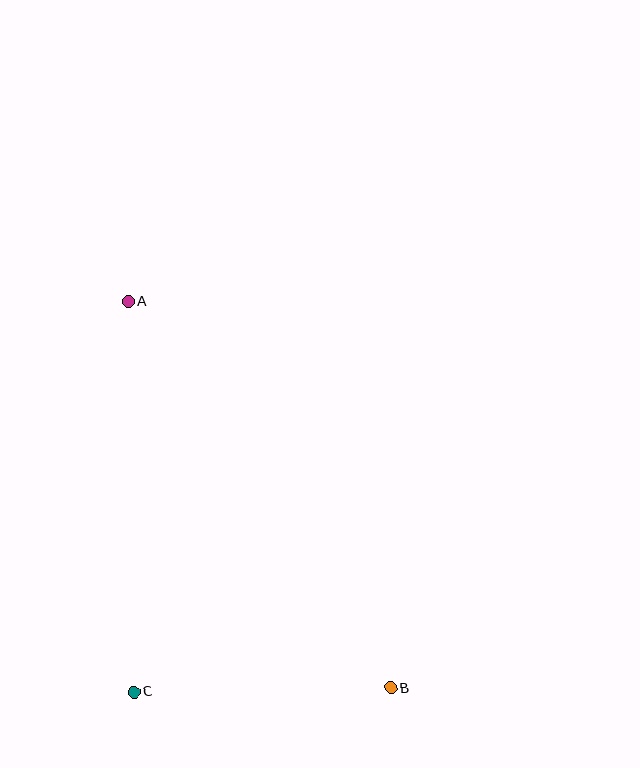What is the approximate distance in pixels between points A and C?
The distance between A and C is approximately 391 pixels.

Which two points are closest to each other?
Points B and C are closest to each other.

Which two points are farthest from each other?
Points A and B are farthest from each other.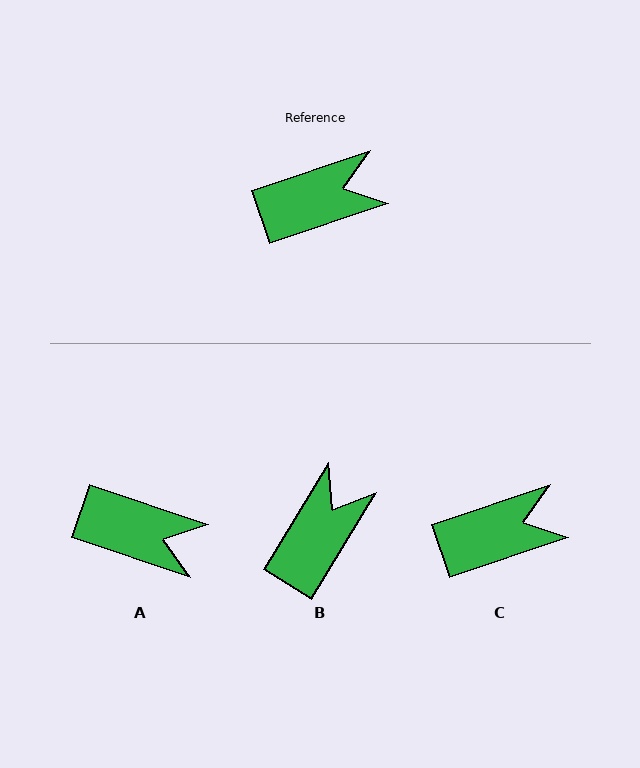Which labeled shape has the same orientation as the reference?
C.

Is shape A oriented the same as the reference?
No, it is off by about 38 degrees.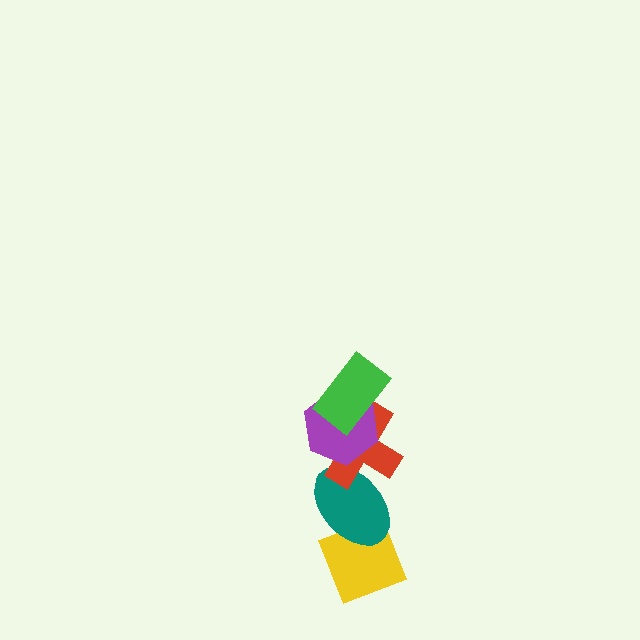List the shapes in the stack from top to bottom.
From top to bottom: the green rectangle, the purple hexagon, the red cross, the teal ellipse, the yellow diamond.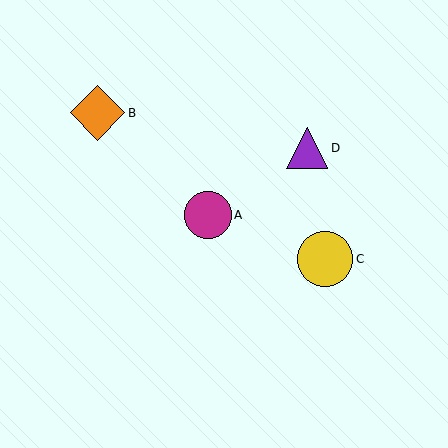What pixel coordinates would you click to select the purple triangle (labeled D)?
Click at (307, 148) to select the purple triangle D.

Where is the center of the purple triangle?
The center of the purple triangle is at (307, 148).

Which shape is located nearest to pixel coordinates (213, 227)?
The magenta circle (labeled A) at (208, 215) is nearest to that location.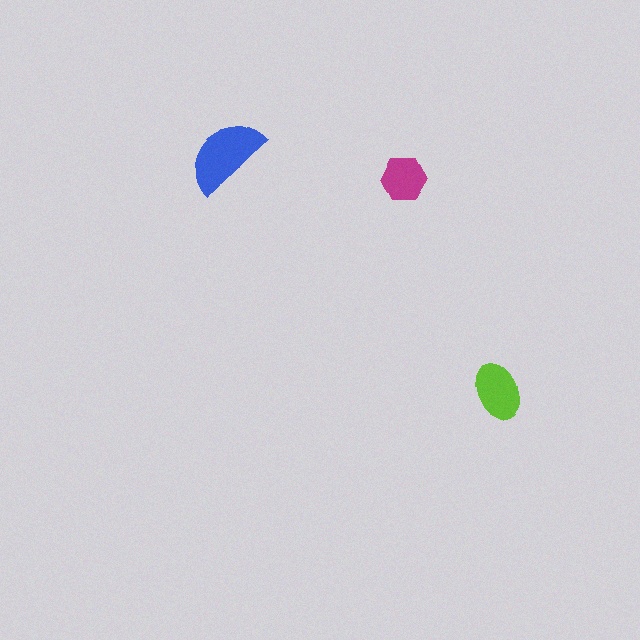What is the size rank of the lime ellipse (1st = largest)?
2nd.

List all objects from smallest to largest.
The magenta hexagon, the lime ellipse, the blue semicircle.